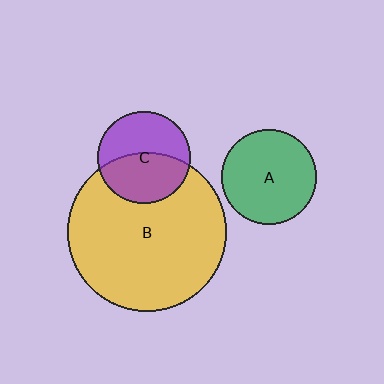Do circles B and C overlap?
Yes.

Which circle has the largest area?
Circle B (yellow).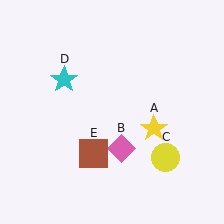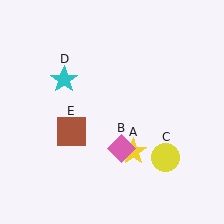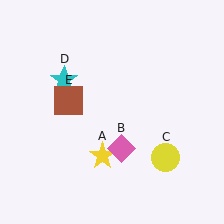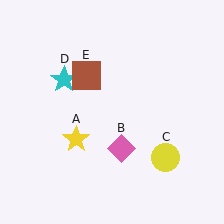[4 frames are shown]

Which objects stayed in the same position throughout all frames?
Pink diamond (object B) and yellow circle (object C) and cyan star (object D) remained stationary.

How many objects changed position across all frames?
2 objects changed position: yellow star (object A), brown square (object E).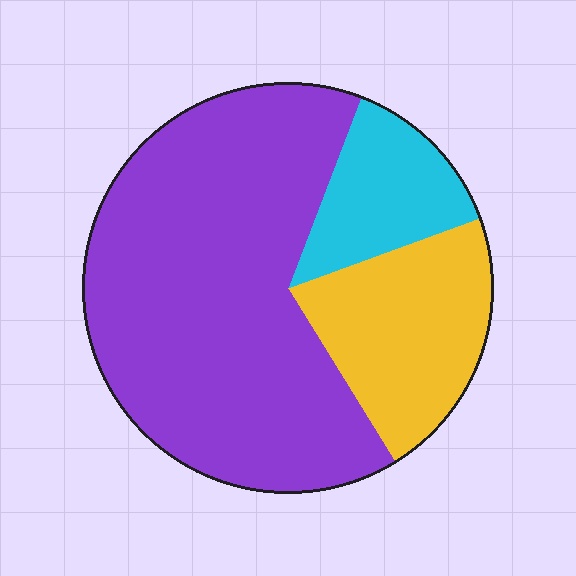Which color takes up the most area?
Purple, at roughly 65%.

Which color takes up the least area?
Cyan, at roughly 15%.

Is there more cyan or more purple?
Purple.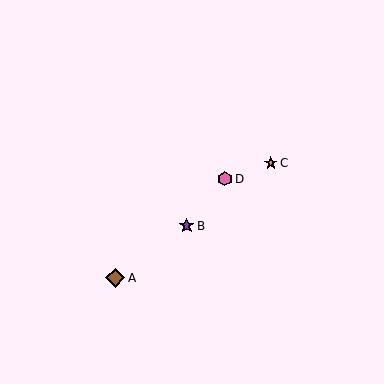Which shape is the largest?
The brown diamond (labeled A) is the largest.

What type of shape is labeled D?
Shape D is a pink hexagon.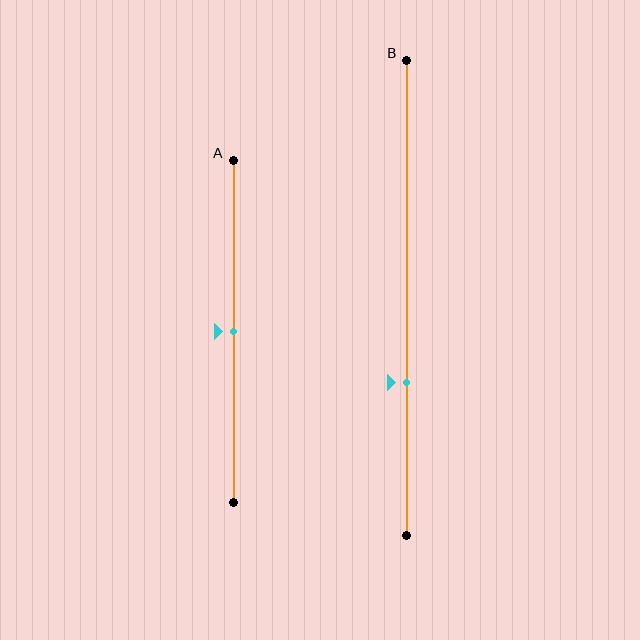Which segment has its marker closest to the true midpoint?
Segment A has its marker closest to the true midpoint.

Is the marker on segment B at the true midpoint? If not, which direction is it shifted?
No, the marker on segment B is shifted downward by about 18% of the segment length.